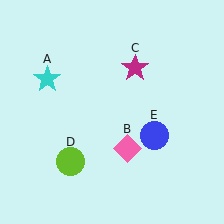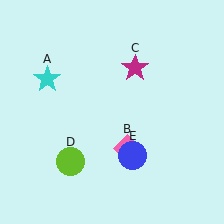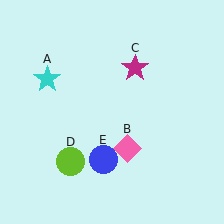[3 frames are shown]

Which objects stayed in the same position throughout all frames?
Cyan star (object A) and pink diamond (object B) and magenta star (object C) and lime circle (object D) remained stationary.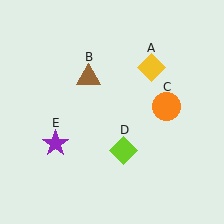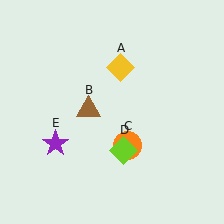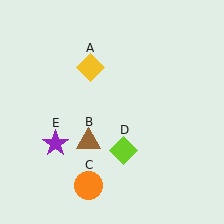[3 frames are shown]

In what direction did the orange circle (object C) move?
The orange circle (object C) moved down and to the left.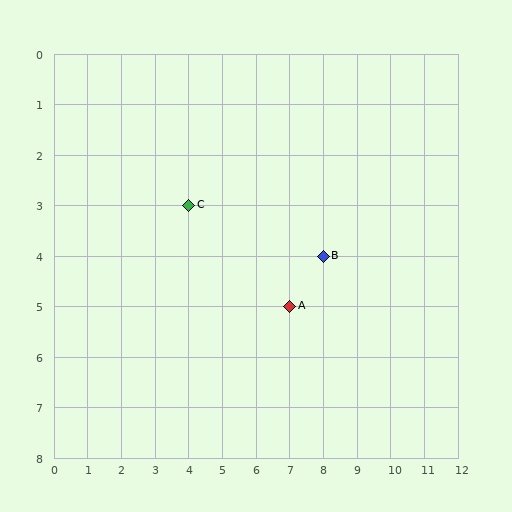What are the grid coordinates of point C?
Point C is at grid coordinates (4, 3).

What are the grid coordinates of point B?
Point B is at grid coordinates (8, 4).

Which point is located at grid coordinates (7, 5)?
Point A is at (7, 5).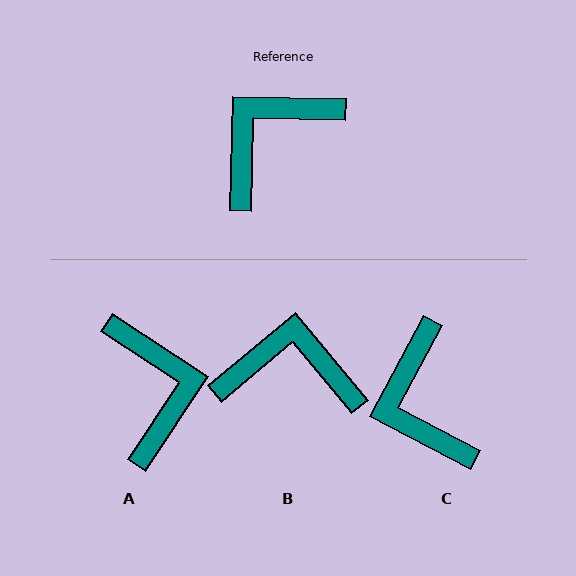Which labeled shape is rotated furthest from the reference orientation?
A, about 122 degrees away.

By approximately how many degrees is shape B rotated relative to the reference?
Approximately 49 degrees clockwise.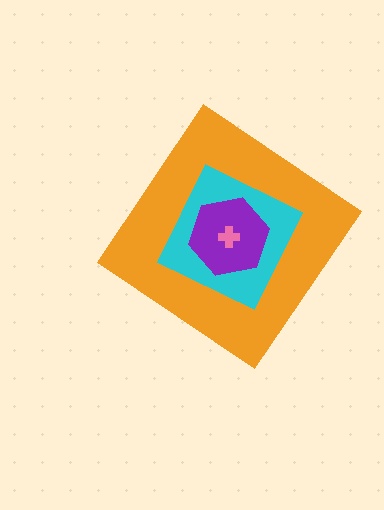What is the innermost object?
The pink cross.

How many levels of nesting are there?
4.